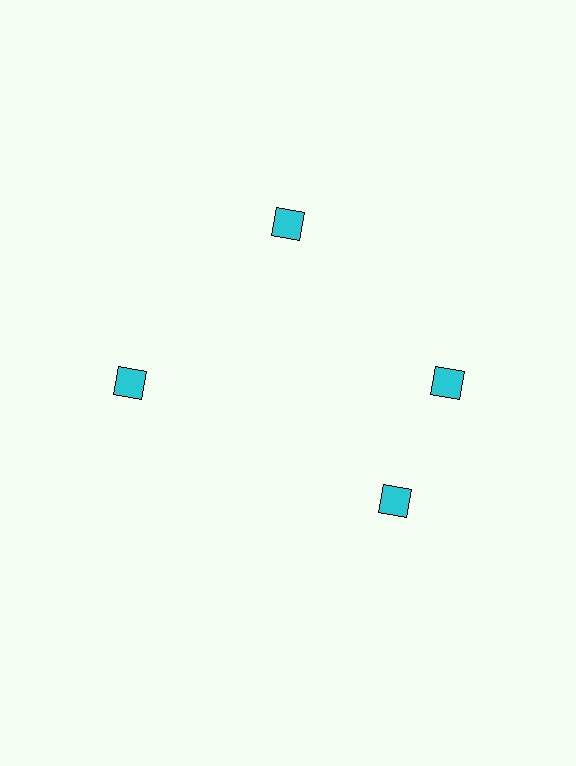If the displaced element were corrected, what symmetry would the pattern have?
It would have 4-fold rotational symmetry — the pattern would map onto itself every 90 degrees.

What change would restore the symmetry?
The symmetry would be restored by rotating it back into even spacing with its neighbors so that all 4 diamonds sit at equal angles and equal distance from the center.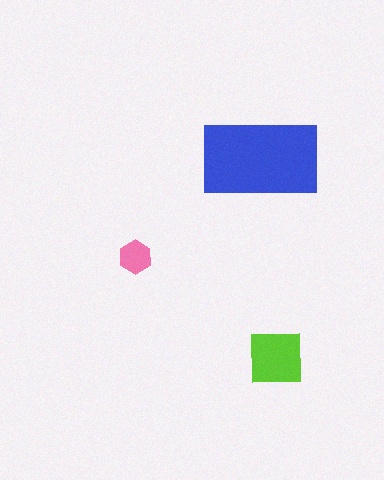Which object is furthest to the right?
The lime square is rightmost.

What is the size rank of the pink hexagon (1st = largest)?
3rd.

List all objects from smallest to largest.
The pink hexagon, the lime square, the blue rectangle.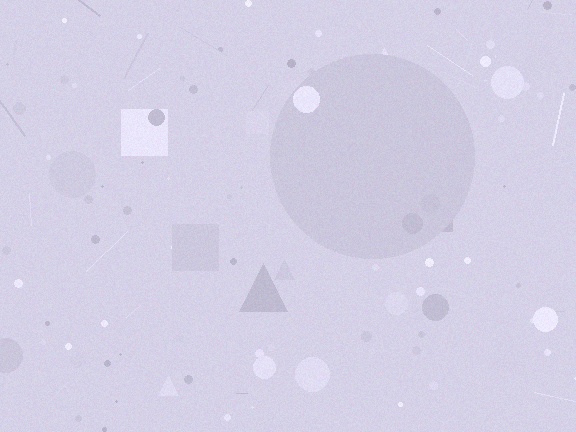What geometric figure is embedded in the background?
A circle is embedded in the background.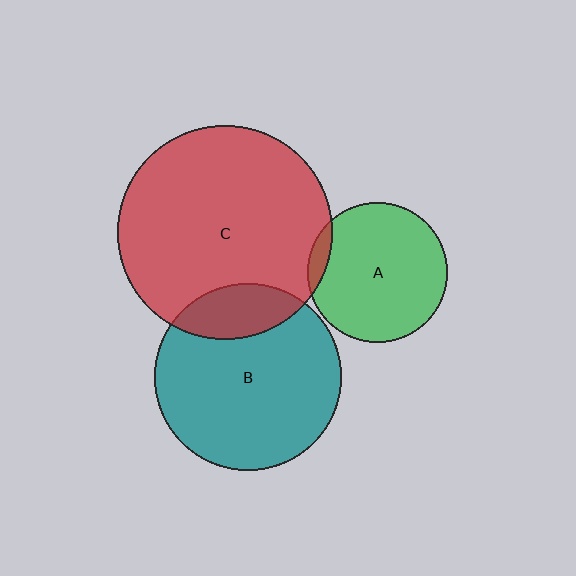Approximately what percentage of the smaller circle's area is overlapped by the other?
Approximately 20%.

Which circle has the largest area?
Circle C (red).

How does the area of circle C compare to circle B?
Approximately 1.3 times.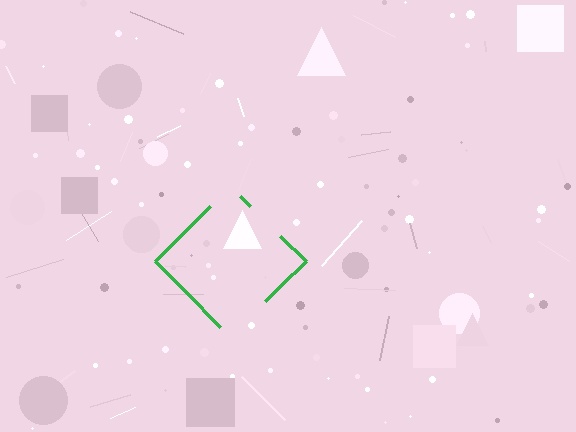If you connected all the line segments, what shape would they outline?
They would outline a diamond.